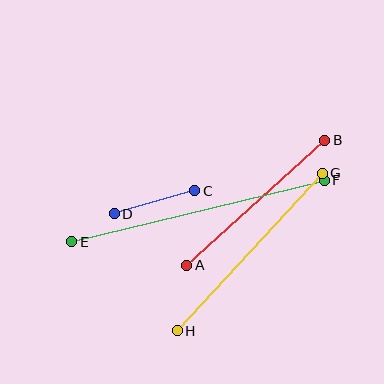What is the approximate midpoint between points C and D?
The midpoint is at approximately (154, 202) pixels.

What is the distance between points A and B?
The distance is approximately 186 pixels.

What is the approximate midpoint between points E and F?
The midpoint is at approximately (198, 211) pixels.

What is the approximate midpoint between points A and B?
The midpoint is at approximately (256, 203) pixels.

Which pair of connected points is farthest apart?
Points E and F are farthest apart.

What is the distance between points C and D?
The distance is approximately 84 pixels.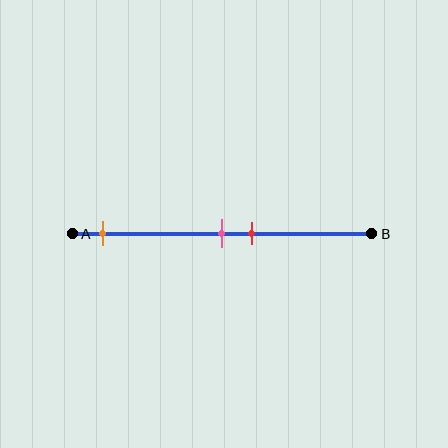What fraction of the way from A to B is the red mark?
The red mark is approximately 60% (0.6) of the way from A to B.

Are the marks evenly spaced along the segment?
No, the marks are not evenly spaced.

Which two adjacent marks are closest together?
The pink and red marks are the closest adjacent pair.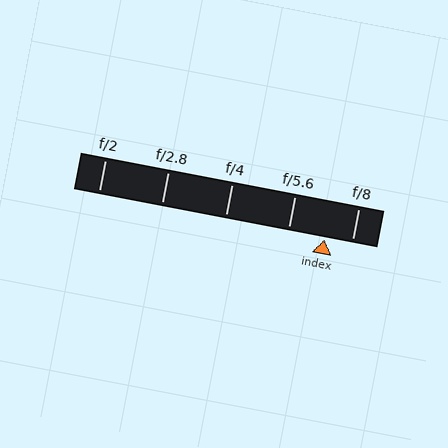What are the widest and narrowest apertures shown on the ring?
The widest aperture shown is f/2 and the narrowest is f/8.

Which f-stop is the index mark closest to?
The index mark is closest to f/8.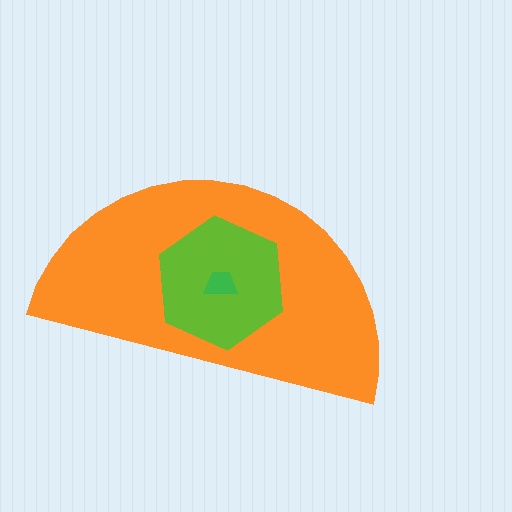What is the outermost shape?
The orange semicircle.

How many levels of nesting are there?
3.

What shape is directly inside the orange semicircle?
The lime hexagon.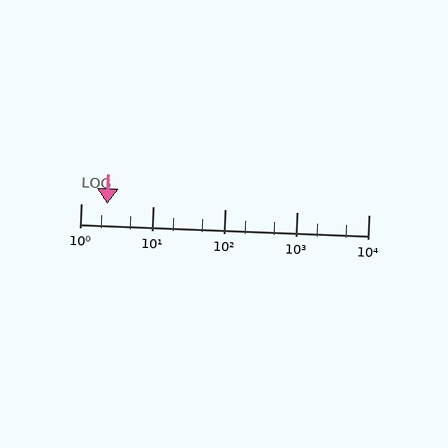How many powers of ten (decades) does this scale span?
The scale spans 4 decades, from 1 to 10000.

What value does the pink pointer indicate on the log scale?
The pointer indicates approximately 2.3.